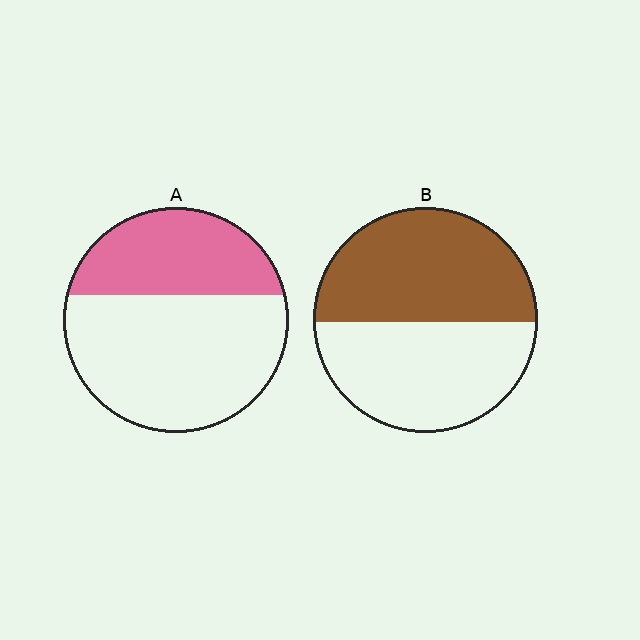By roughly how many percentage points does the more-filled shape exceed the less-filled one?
By roughly 15 percentage points (B over A).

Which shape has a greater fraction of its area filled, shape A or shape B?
Shape B.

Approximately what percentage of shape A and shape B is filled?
A is approximately 35% and B is approximately 50%.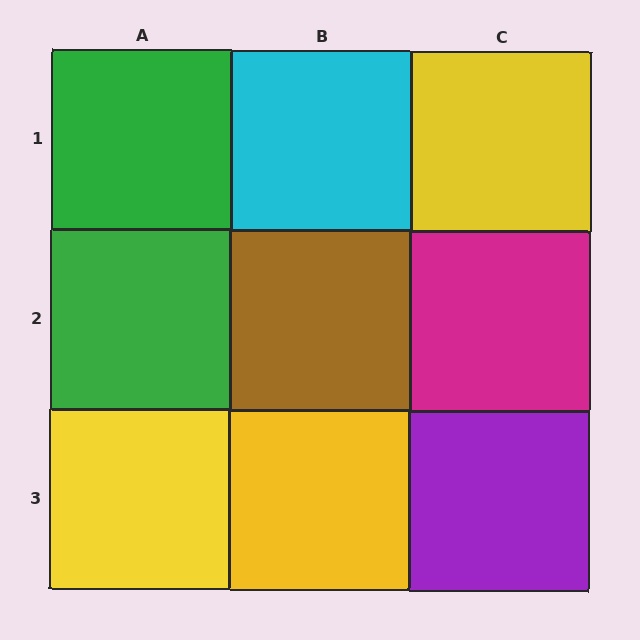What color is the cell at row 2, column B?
Brown.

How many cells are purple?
1 cell is purple.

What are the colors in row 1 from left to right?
Green, cyan, yellow.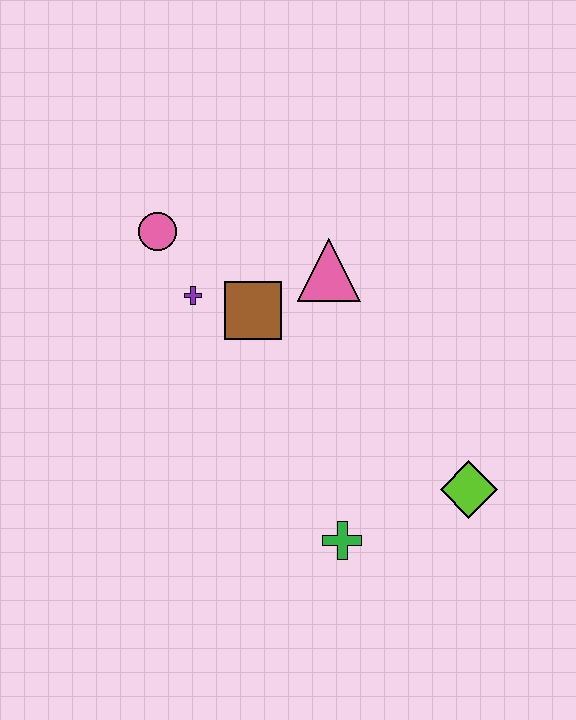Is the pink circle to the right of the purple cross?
No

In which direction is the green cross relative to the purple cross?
The green cross is below the purple cross.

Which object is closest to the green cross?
The lime diamond is closest to the green cross.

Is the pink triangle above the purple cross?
Yes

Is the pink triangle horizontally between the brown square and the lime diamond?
Yes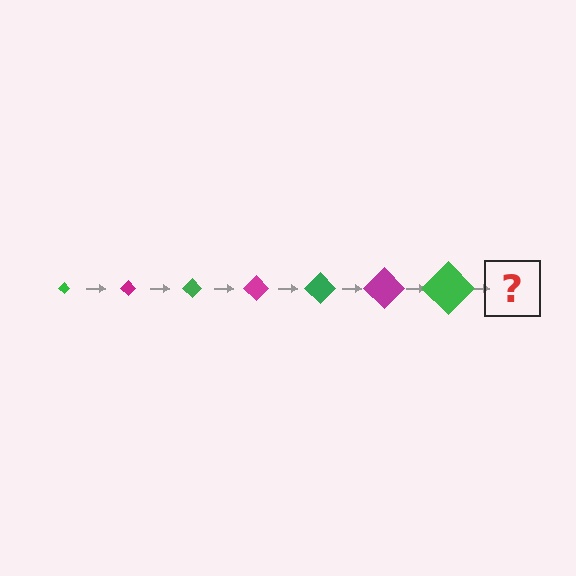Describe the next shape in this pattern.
It should be a magenta diamond, larger than the previous one.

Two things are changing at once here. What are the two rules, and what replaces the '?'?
The two rules are that the diamond grows larger each step and the color cycles through green and magenta. The '?' should be a magenta diamond, larger than the previous one.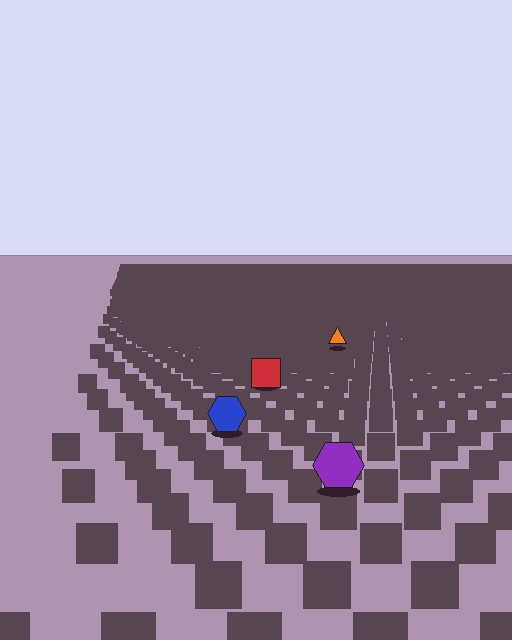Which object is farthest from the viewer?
The orange triangle is farthest from the viewer. It appears smaller and the ground texture around it is denser.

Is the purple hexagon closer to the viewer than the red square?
Yes. The purple hexagon is closer — you can tell from the texture gradient: the ground texture is coarser near it.